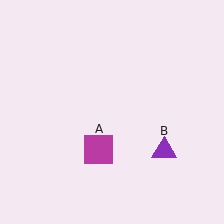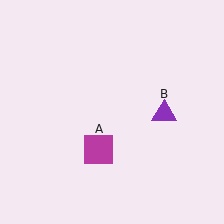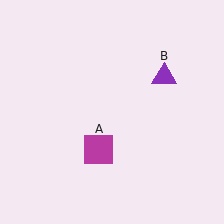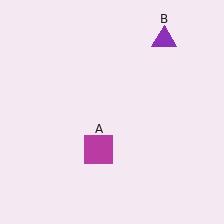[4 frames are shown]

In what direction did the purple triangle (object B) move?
The purple triangle (object B) moved up.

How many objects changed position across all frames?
1 object changed position: purple triangle (object B).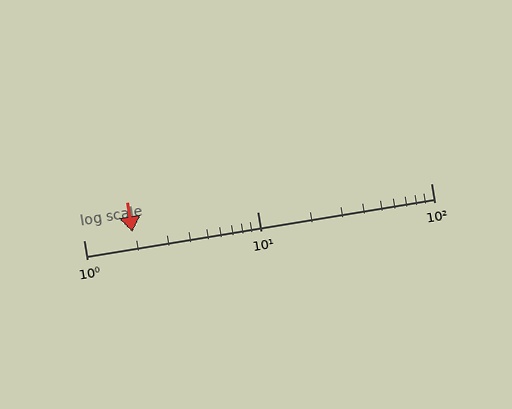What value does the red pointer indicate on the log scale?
The pointer indicates approximately 1.9.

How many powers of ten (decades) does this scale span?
The scale spans 2 decades, from 1 to 100.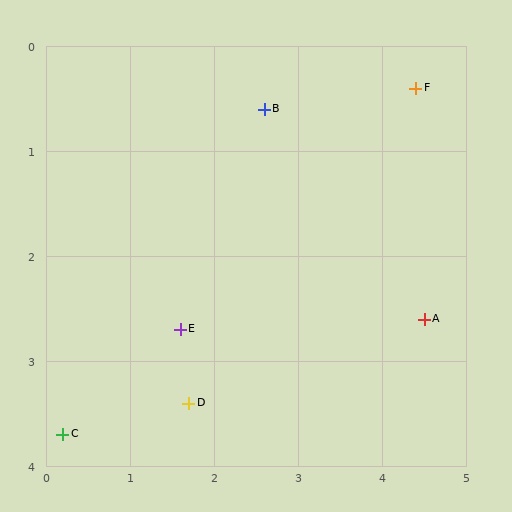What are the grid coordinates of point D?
Point D is at approximately (1.7, 3.4).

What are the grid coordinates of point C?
Point C is at approximately (0.2, 3.7).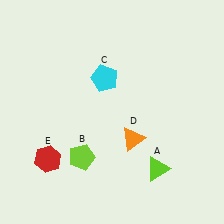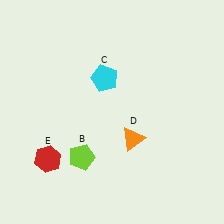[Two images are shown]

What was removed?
The lime triangle (A) was removed in Image 2.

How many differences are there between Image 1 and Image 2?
There is 1 difference between the two images.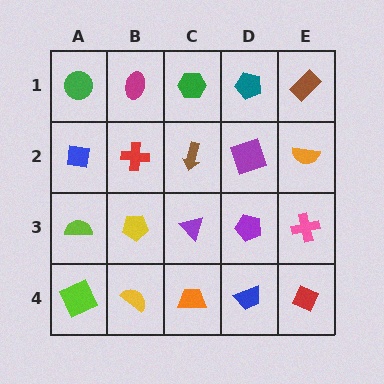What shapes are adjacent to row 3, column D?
A purple square (row 2, column D), a blue trapezoid (row 4, column D), a purple triangle (row 3, column C), a pink cross (row 3, column E).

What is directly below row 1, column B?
A red cross.